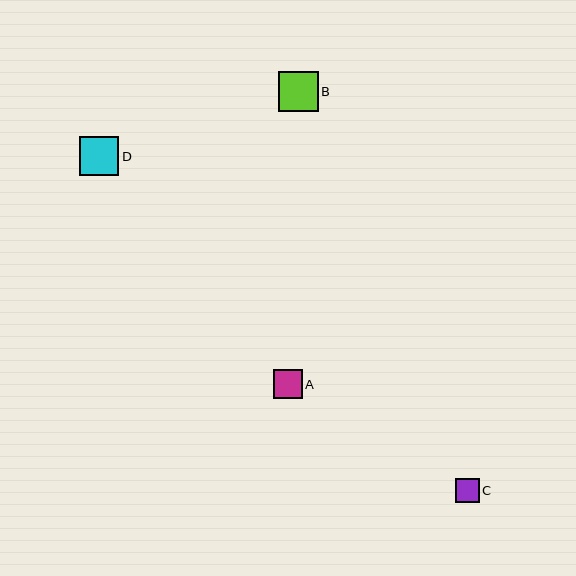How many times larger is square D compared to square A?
Square D is approximately 1.4 times the size of square A.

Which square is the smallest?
Square C is the smallest with a size of approximately 24 pixels.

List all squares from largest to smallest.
From largest to smallest: B, D, A, C.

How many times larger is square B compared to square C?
Square B is approximately 1.7 times the size of square C.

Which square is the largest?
Square B is the largest with a size of approximately 40 pixels.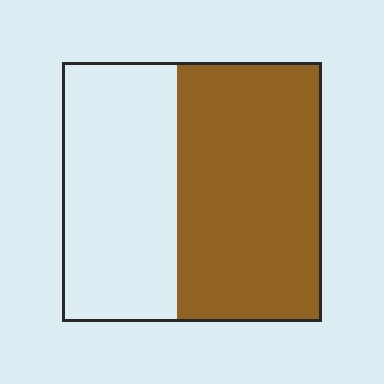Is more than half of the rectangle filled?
Yes.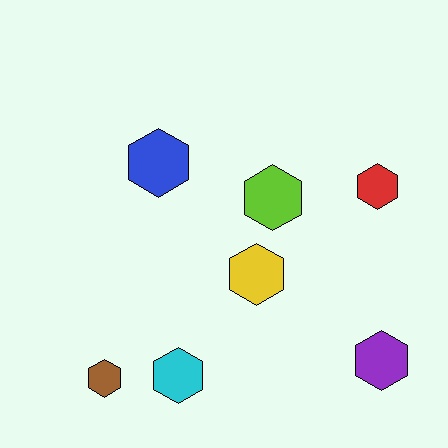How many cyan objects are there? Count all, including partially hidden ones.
There is 1 cyan object.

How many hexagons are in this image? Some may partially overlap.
There are 7 hexagons.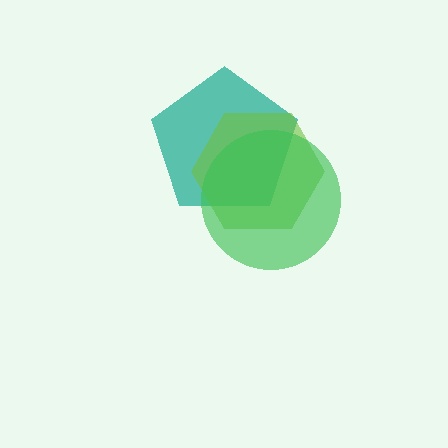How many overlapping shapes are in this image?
There are 3 overlapping shapes in the image.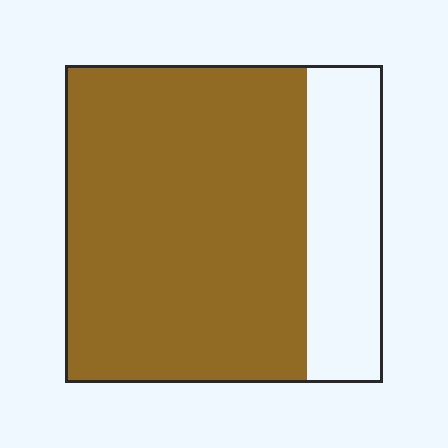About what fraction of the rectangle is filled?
About three quarters (3/4).